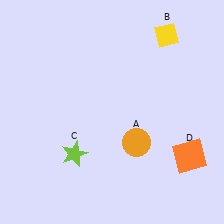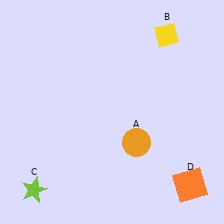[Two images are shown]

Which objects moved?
The objects that moved are: the lime star (C), the orange square (D).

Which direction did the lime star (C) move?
The lime star (C) moved left.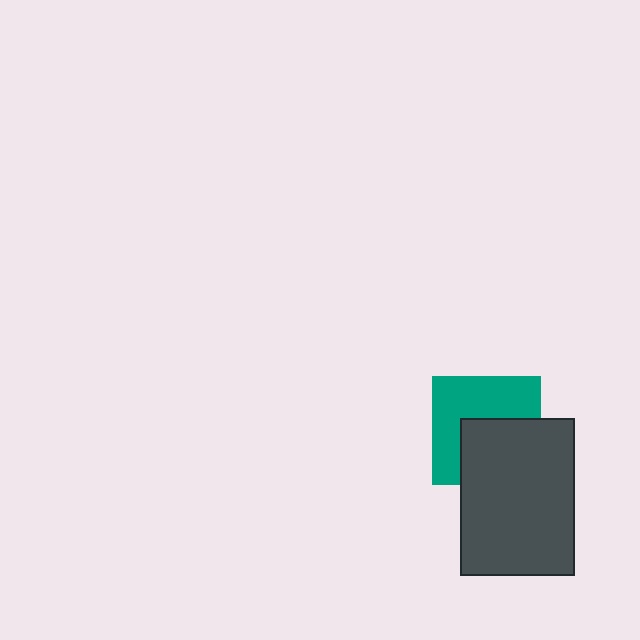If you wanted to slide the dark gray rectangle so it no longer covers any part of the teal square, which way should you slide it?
Slide it toward the lower-right — that is the most direct way to separate the two shapes.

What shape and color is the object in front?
The object in front is a dark gray rectangle.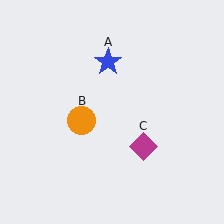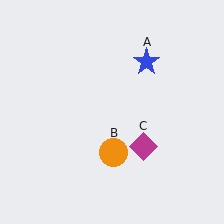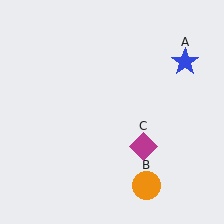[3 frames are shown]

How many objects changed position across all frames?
2 objects changed position: blue star (object A), orange circle (object B).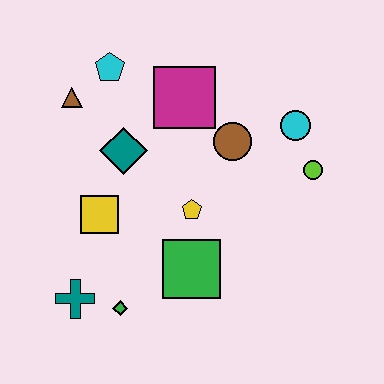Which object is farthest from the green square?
The cyan pentagon is farthest from the green square.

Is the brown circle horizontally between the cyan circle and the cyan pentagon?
Yes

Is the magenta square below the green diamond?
No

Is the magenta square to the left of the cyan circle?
Yes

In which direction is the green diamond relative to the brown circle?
The green diamond is below the brown circle.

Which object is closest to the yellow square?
The teal diamond is closest to the yellow square.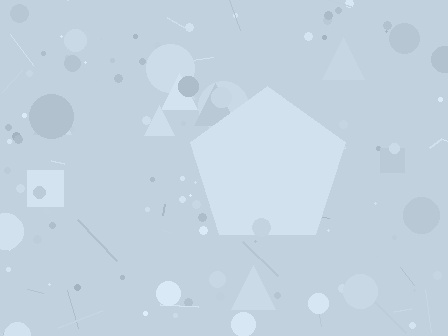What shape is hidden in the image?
A pentagon is hidden in the image.